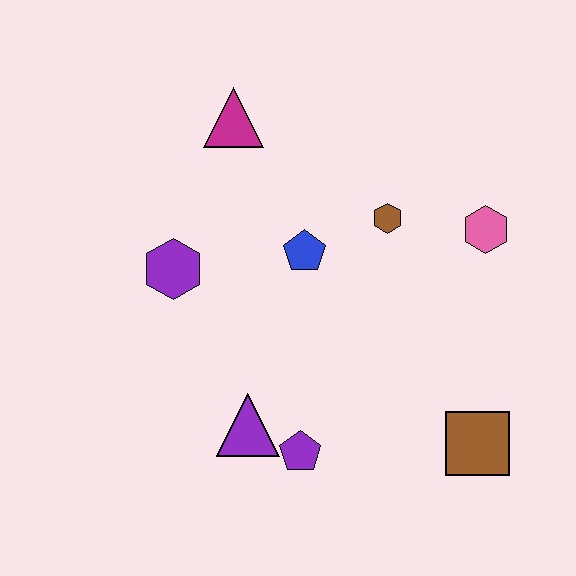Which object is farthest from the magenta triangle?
The brown square is farthest from the magenta triangle.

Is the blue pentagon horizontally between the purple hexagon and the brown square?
Yes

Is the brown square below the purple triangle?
Yes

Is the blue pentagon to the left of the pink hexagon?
Yes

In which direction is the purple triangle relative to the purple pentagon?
The purple triangle is to the left of the purple pentagon.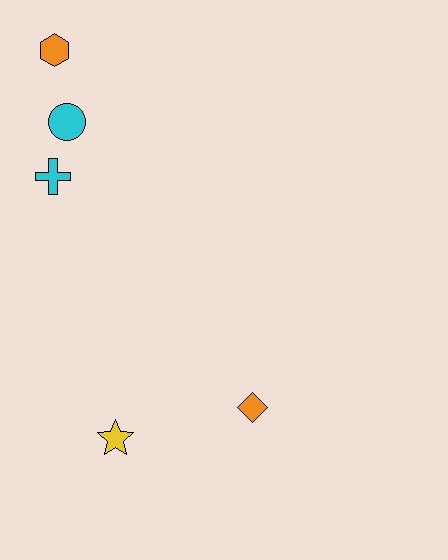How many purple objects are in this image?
There are no purple objects.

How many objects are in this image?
There are 5 objects.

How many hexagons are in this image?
There is 1 hexagon.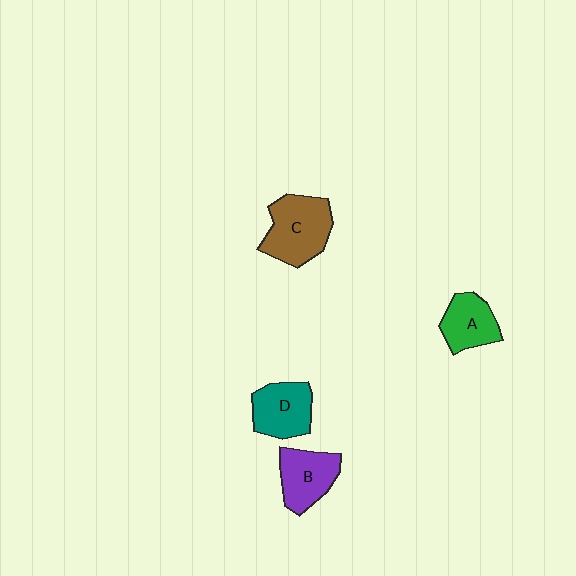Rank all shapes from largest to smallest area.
From largest to smallest: C (brown), D (teal), B (purple), A (green).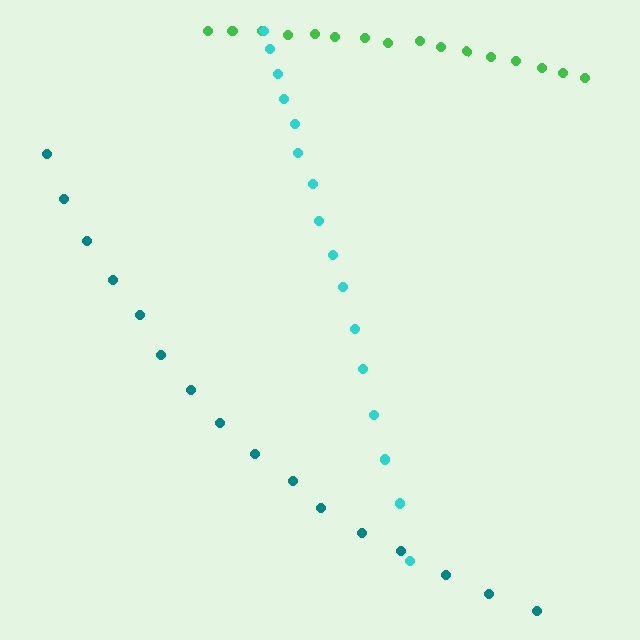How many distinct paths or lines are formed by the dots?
There are 3 distinct paths.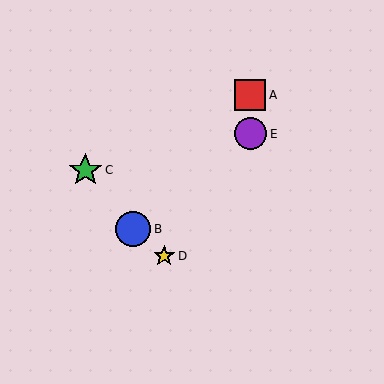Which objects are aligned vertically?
Objects A, E are aligned vertically.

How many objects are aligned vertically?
2 objects (A, E) are aligned vertically.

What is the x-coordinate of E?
Object E is at x≈250.